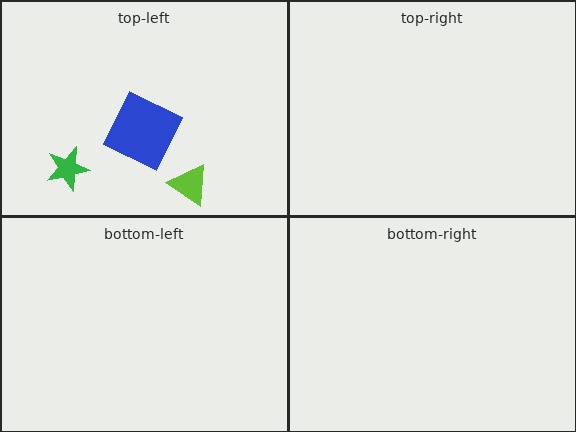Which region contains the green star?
The top-left region.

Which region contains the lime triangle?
The top-left region.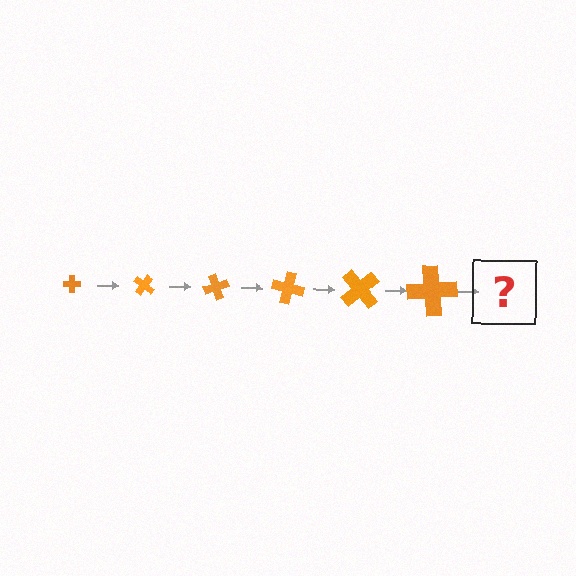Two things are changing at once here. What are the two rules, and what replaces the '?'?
The two rules are that the cross grows larger each step and it rotates 35 degrees each step. The '?' should be a cross, larger than the previous one and rotated 210 degrees from the start.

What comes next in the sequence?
The next element should be a cross, larger than the previous one and rotated 210 degrees from the start.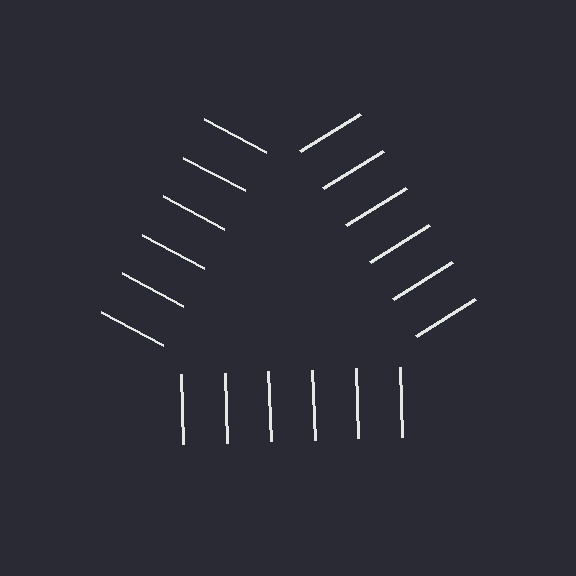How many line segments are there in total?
18 — 6 along each of the 3 edges.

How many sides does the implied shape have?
3 sides — the line-ends trace a triangle.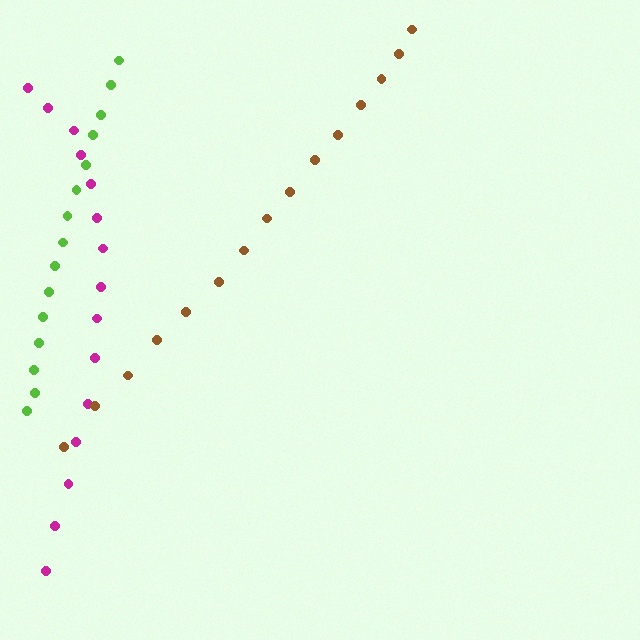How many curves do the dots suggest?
There are 3 distinct paths.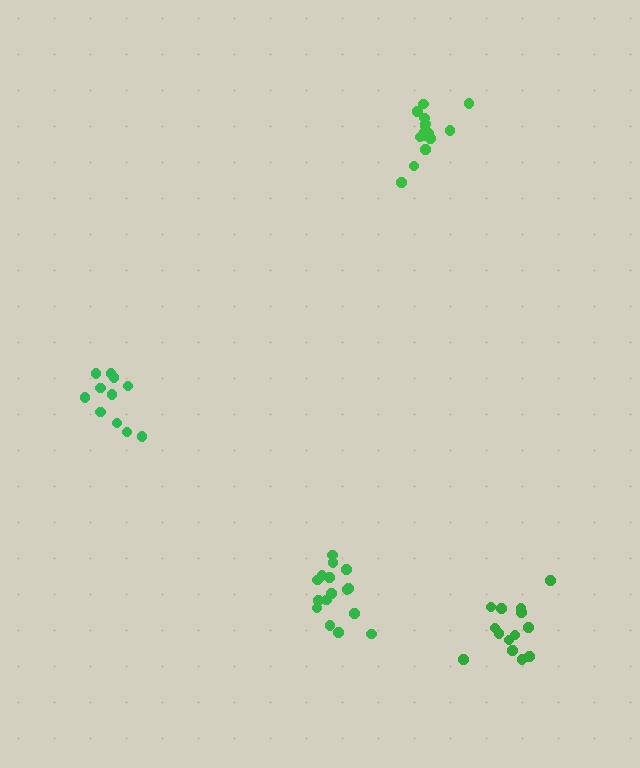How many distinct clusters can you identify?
There are 4 distinct clusters.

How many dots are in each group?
Group 1: 15 dots, Group 2: 11 dots, Group 3: 16 dots, Group 4: 14 dots (56 total).